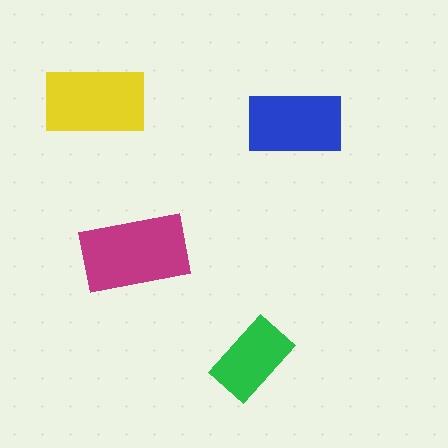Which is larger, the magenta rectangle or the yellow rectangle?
The magenta one.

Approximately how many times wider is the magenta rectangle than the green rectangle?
About 1.5 times wider.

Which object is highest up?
The yellow rectangle is topmost.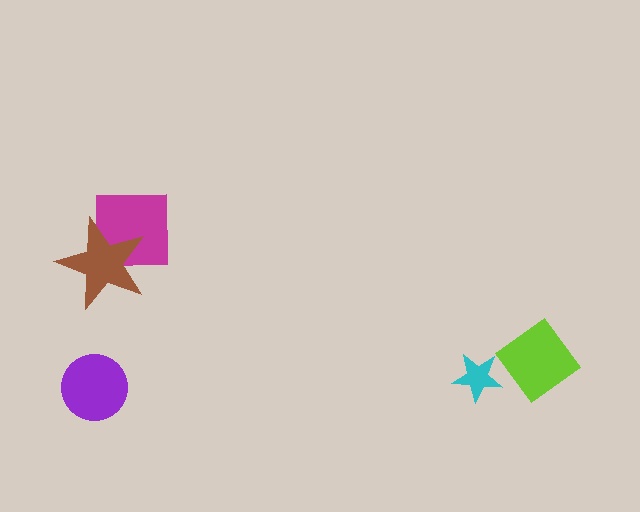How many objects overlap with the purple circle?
0 objects overlap with the purple circle.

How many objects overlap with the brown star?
1 object overlaps with the brown star.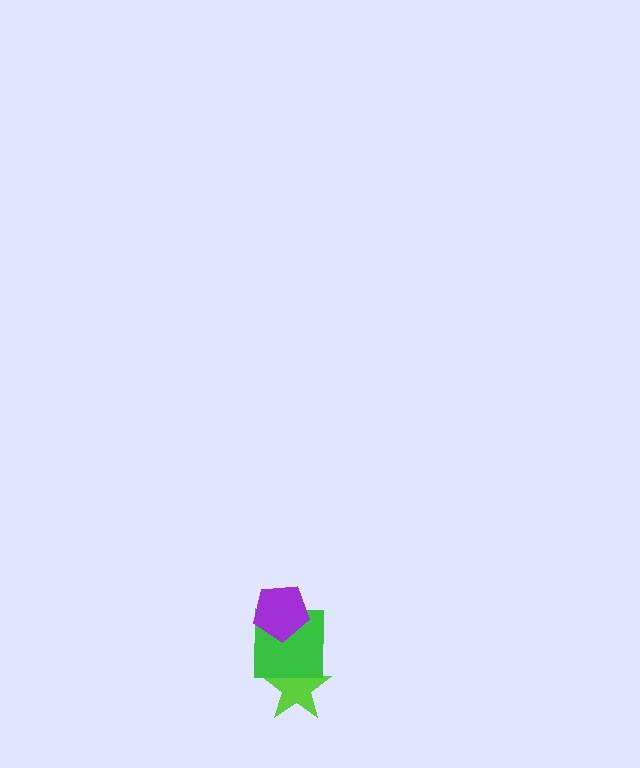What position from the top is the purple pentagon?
The purple pentagon is 1st from the top.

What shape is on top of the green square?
The purple pentagon is on top of the green square.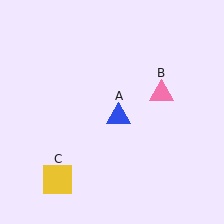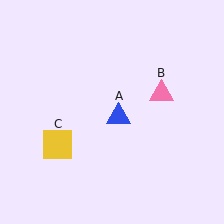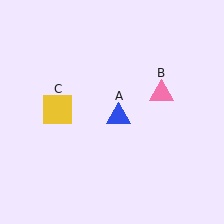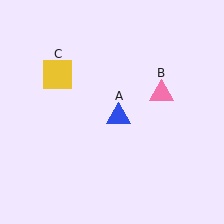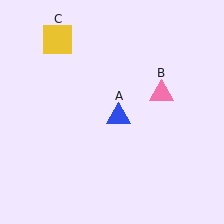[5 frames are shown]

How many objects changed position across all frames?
1 object changed position: yellow square (object C).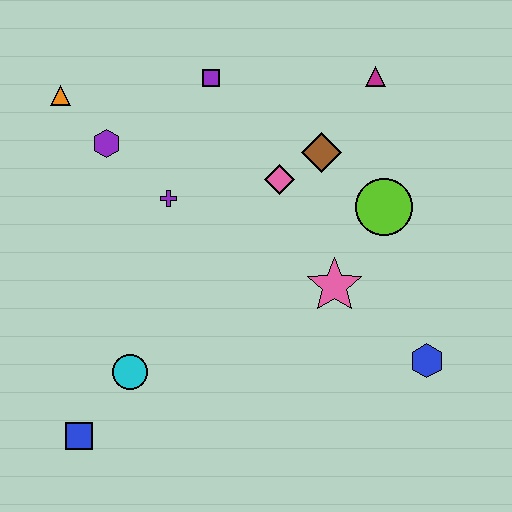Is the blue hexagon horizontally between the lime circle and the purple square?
No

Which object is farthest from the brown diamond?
The blue square is farthest from the brown diamond.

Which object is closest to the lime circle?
The brown diamond is closest to the lime circle.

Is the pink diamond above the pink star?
Yes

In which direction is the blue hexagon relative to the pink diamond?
The blue hexagon is below the pink diamond.